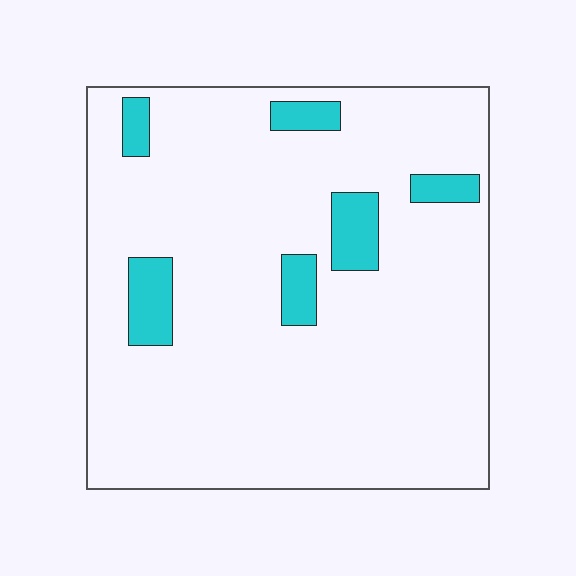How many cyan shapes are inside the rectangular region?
6.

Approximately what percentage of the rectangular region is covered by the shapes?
Approximately 10%.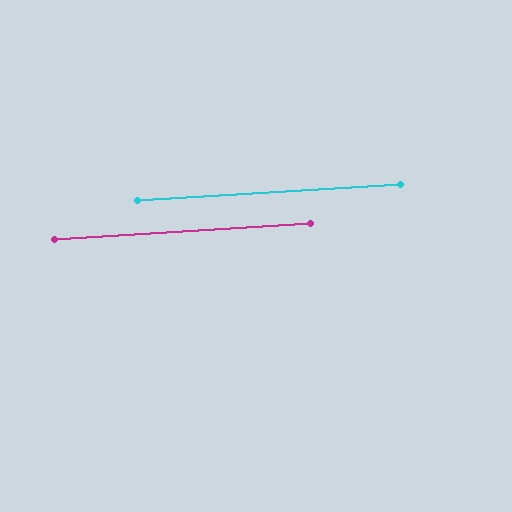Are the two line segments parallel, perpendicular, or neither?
Parallel — their directions differ by only 0.2°.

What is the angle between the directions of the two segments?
Approximately 0 degrees.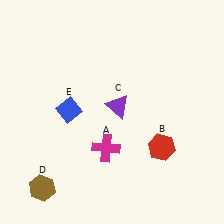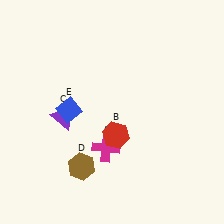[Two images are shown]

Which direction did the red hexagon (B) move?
The red hexagon (B) moved left.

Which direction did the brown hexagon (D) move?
The brown hexagon (D) moved right.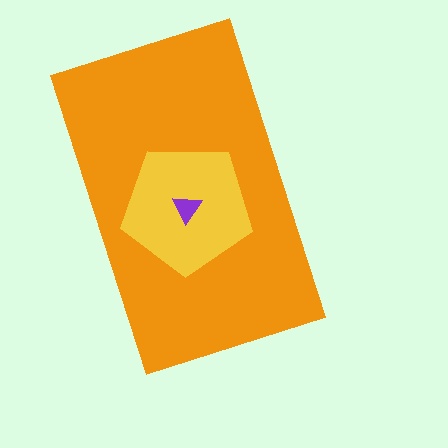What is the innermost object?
The purple triangle.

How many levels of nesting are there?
3.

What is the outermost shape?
The orange rectangle.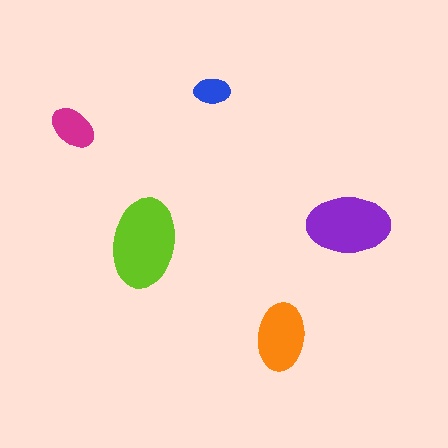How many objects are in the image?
There are 5 objects in the image.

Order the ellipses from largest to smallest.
the lime one, the purple one, the orange one, the magenta one, the blue one.